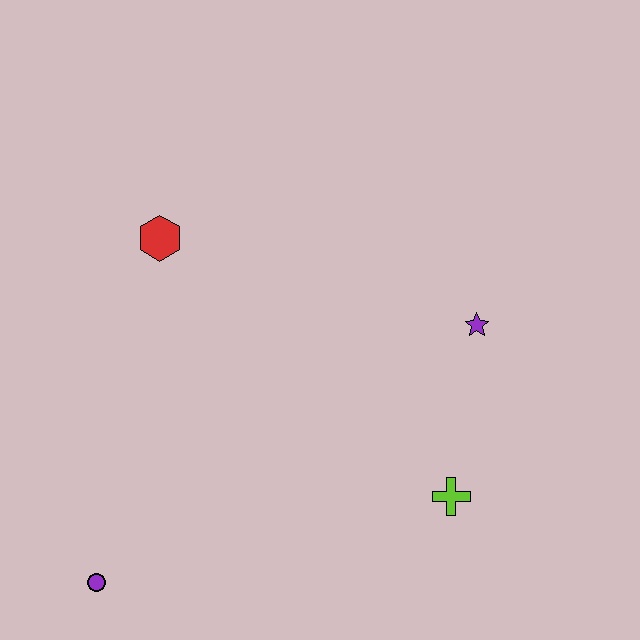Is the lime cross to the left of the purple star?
Yes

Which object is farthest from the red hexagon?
The lime cross is farthest from the red hexagon.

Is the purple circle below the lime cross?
Yes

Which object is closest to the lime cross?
The purple star is closest to the lime cross.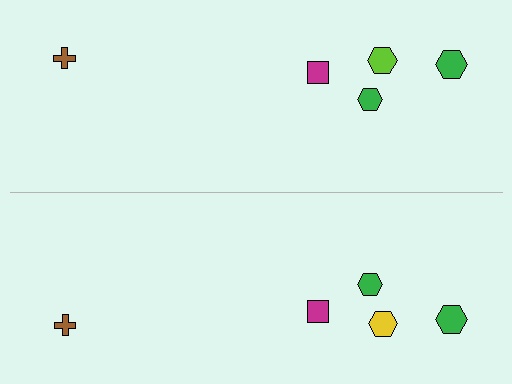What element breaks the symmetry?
The yellow hexagon on the bottom side breaks the symmetry — its mirror counterpart is lime.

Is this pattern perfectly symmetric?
No, the pattern is not perfectly symmetric. The yellow hexagon on the bottom side breaks the symmetry — its mirror counterpart is lime.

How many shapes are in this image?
There are 10 shapes in this image.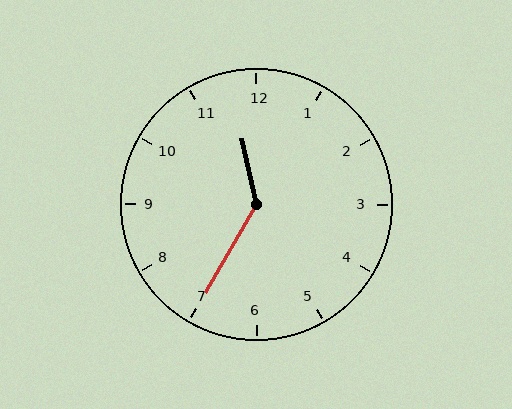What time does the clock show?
11:35.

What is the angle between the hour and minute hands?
Approximately 138 degrees.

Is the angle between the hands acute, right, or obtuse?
It is obtuse.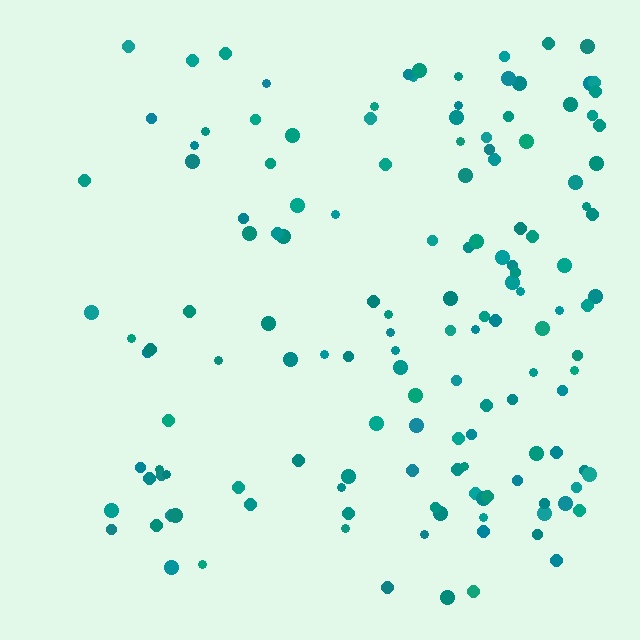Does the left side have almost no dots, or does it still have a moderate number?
Still a moderate number, just noticeably fewer than the right.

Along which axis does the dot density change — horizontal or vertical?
Horizontal.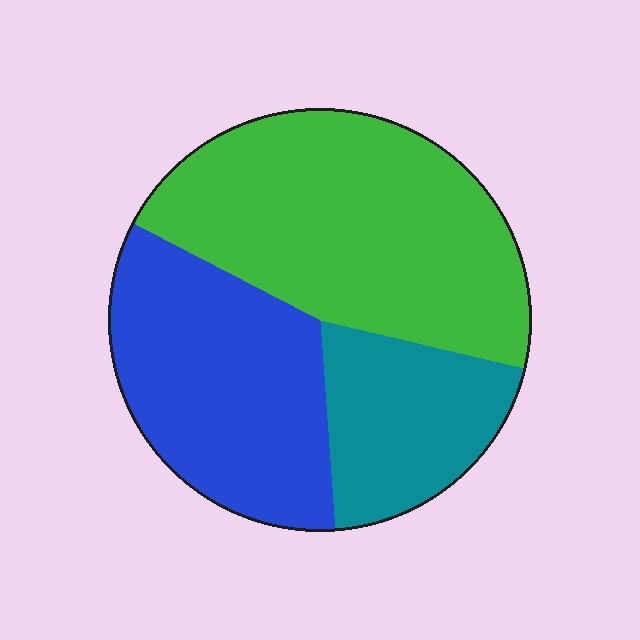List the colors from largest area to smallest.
From largest to smallest: green, blue, teal.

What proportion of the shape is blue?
Blue covers about 35% of the shape.